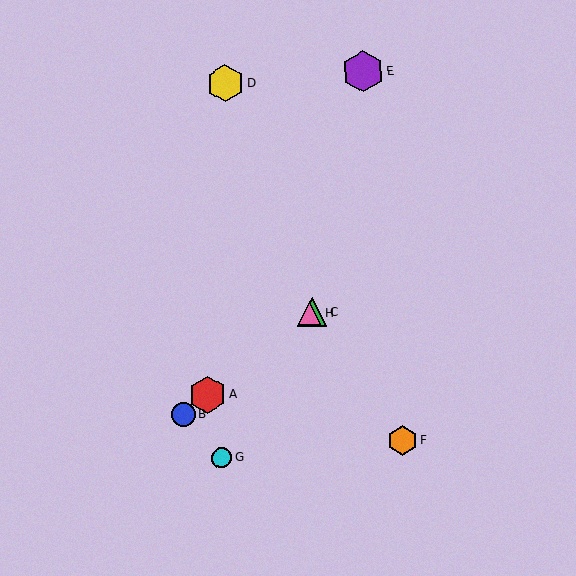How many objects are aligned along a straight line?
4 objects (A, B, C, H) are aligned along a straight line.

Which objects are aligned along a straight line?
Objects A, B, C, H are aligned along a straight line.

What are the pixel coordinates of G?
Object G is at (222, 458).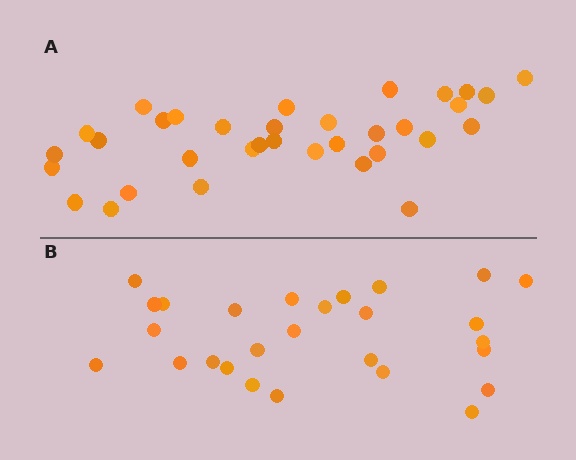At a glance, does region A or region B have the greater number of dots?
Region A (the top region) has more dots.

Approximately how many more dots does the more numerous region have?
Region A has roughly 8 or so more dots than region B.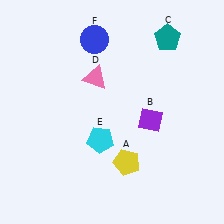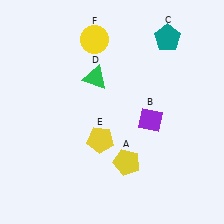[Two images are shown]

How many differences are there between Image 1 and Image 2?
There are 3 differences between the two images.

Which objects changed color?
D changed from pink to green. E changed from cyan to yellow. F changed from blue to yellow.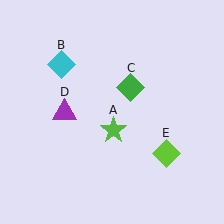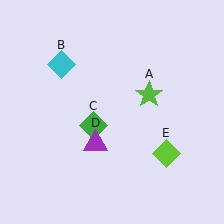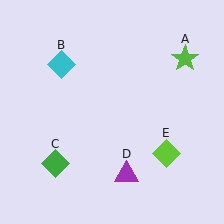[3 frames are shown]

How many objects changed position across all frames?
3 objects changed position: lime star (object A), green diamond (object C), purple triangle (object D).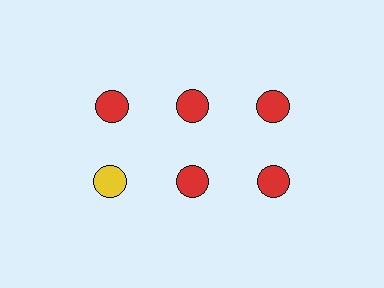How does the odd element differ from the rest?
It has a different color: yellow instead of red.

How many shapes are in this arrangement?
There are 6 shapes arranged in a grid pattern.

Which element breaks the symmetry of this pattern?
The yellow circle in the second row, leftmost column breaks the symmetry. All other shapes are red circles.